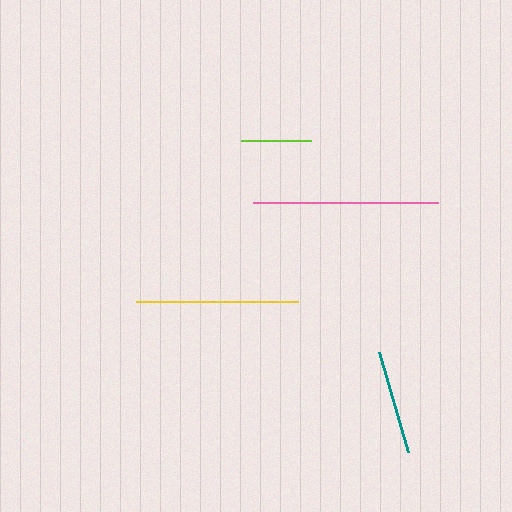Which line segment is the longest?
The pink line is the longest at approximately 185 pixels.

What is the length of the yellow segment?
The yellow segment is approximately 162 pixels long.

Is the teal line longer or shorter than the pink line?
The pink line is longer than the teal line.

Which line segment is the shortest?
The lime line is the shortest at approximately 70 pixels.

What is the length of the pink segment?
The pink segment is approximately 185 pixels long.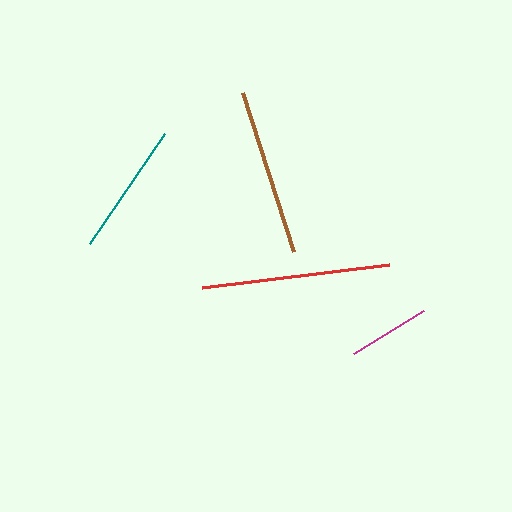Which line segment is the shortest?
The magenta line is the shortest at approximately 82 pixels.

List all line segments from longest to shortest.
From longest to shortest: red, brown, teal, magenta.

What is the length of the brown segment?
The brown segment is approximately 167 pixels long.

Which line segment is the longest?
The red line is the longest at approximately 189 pixels.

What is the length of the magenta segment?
The magenta segment is approximately 82 pixels long.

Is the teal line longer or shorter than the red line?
The red line is longer than the teal line.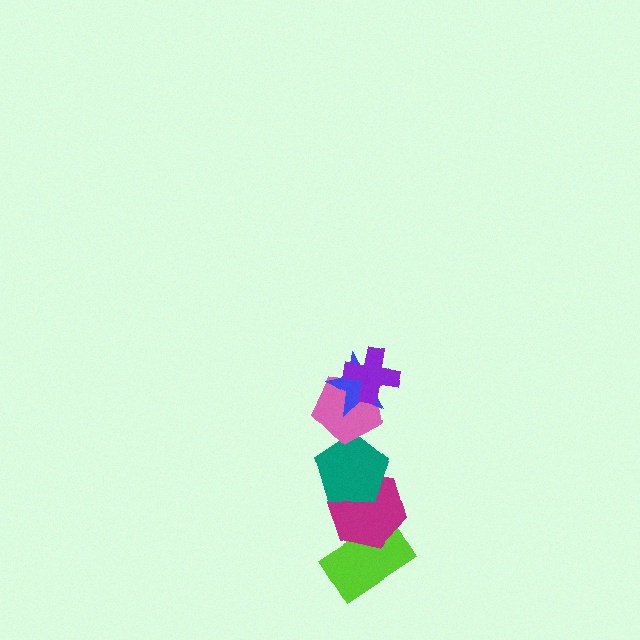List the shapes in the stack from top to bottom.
From top to bottom: the purple cross, the blue star, the pink pentagon, the teal pentagon, the magenta hexagon, the lime rectangle.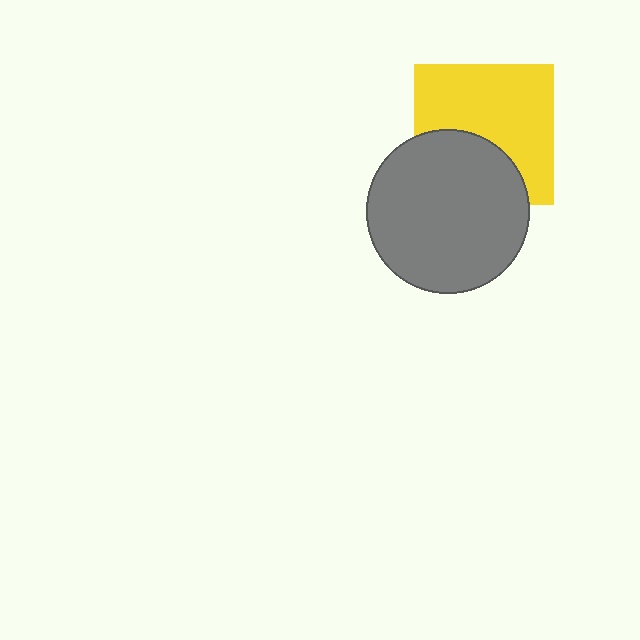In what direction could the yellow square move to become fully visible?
The yellow square could move up. That would shift it out from behind the gray circle entirely.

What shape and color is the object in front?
The object in front is a gray circle.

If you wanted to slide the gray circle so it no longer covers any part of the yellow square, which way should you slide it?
Slide it down — that is the most direct way to separate the two shapes.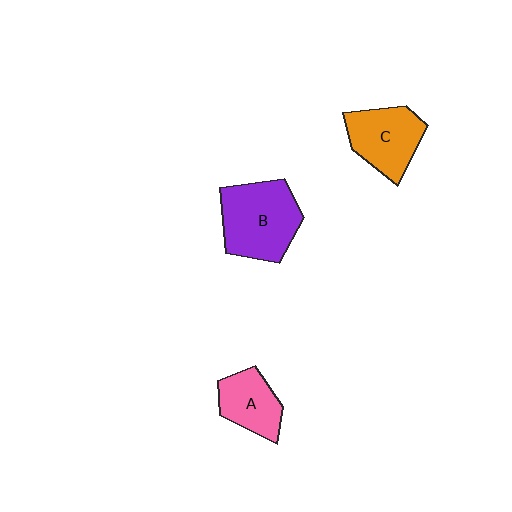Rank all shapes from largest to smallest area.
From largest to smallest: B (purple), C (orange), A (pink).